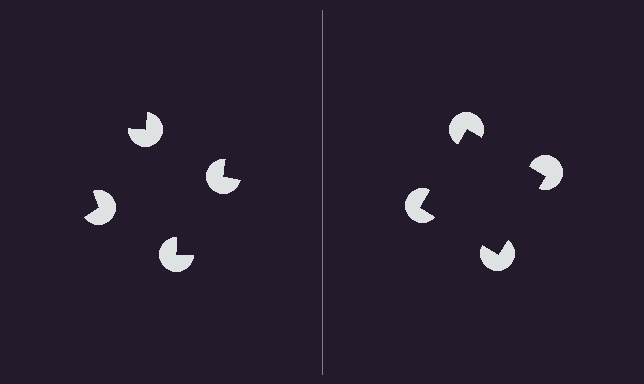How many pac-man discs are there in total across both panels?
8 — 4 on each side.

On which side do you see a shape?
An illusory square appears on the right side. On the left side the wedge cuts are rotated, so no coherent shape forms.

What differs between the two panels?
The pac-man discs are positioned identically on both sides; only the wedge orientations differ. On the right they align to a square; on the left they are misaligned.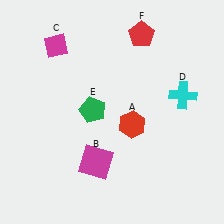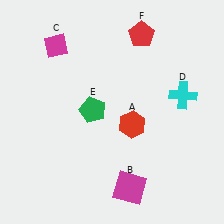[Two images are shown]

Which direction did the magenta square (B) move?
The magenta square (B) moved right.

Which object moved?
The magenta square (B) moved right.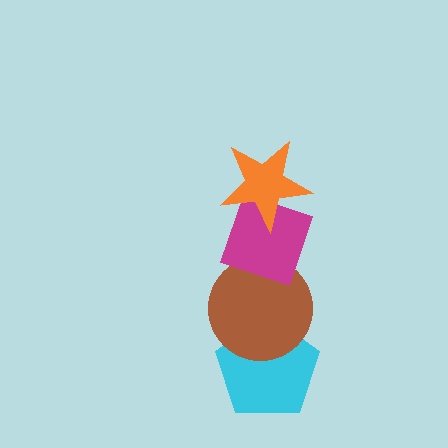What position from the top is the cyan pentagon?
The cyan pentagon is 4th from the top.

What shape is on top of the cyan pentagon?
The brown circle is on top of the cyan pentagon.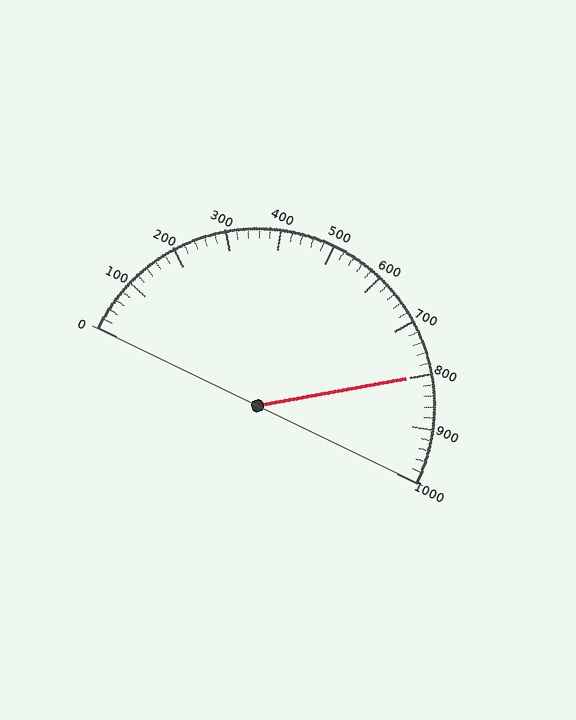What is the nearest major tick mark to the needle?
The nearest major tick mark is 800.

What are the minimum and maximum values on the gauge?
The gauge ranges from 0 to 1000.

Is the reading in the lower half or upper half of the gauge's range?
The reading is in the upper half of the range (0 to 1000).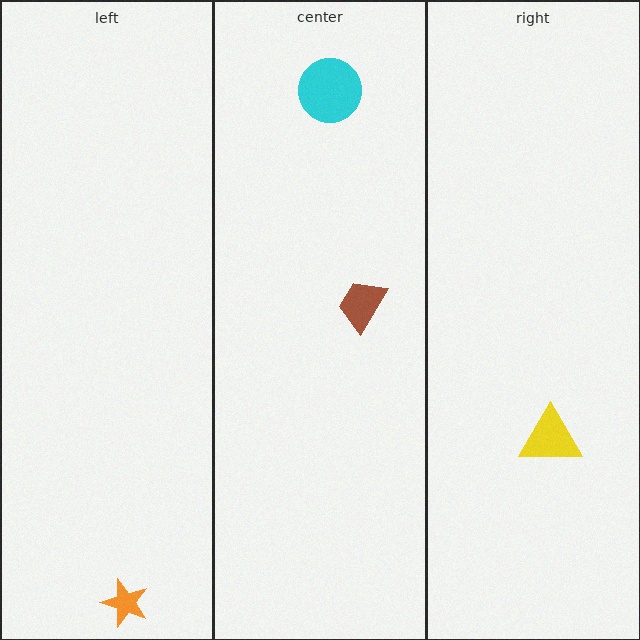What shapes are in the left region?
The orange star.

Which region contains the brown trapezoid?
The center region.